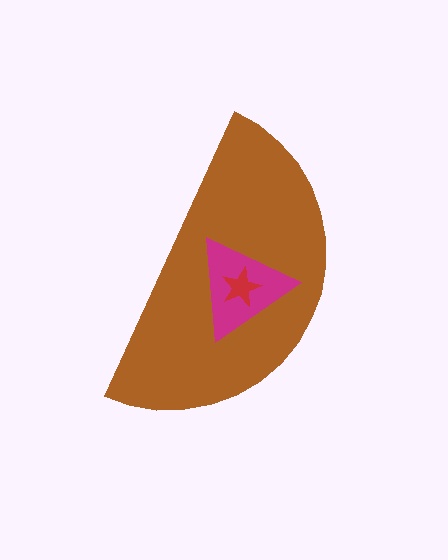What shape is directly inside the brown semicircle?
The magenta triangle.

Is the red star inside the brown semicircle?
Yes.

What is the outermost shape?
The brown semicircle.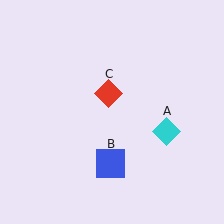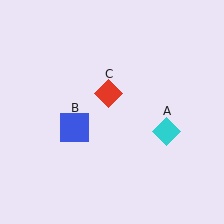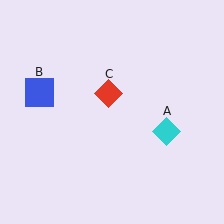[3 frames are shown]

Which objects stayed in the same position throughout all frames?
Cyan diamond (object A) and red diamond (object C) remained stationary.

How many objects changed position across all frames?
1 object changed position: blue square (object B).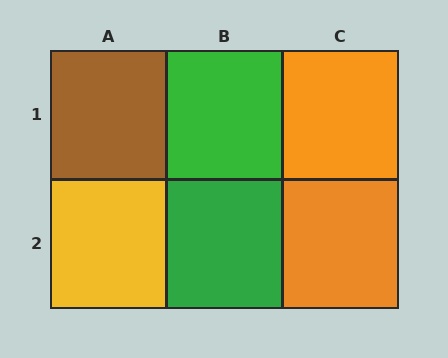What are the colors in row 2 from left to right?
Yellow, green, orange.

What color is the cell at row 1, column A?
Brown.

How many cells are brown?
1 cell is brown.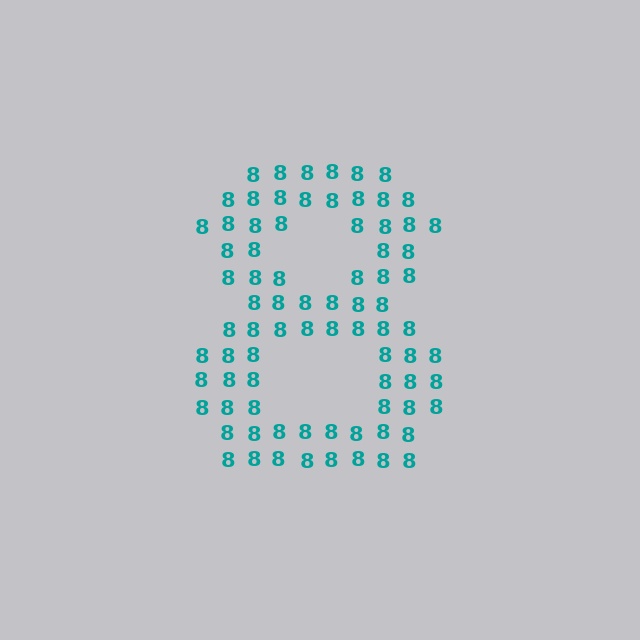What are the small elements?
The small elements are digit 8's.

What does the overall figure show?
The overall figure shows the digit 8.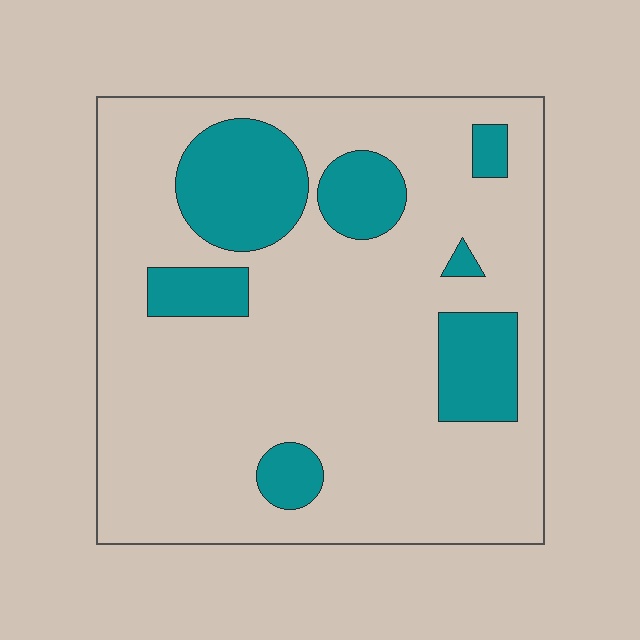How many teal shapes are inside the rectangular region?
7.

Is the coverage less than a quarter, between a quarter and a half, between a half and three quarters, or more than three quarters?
Less than a quarter.